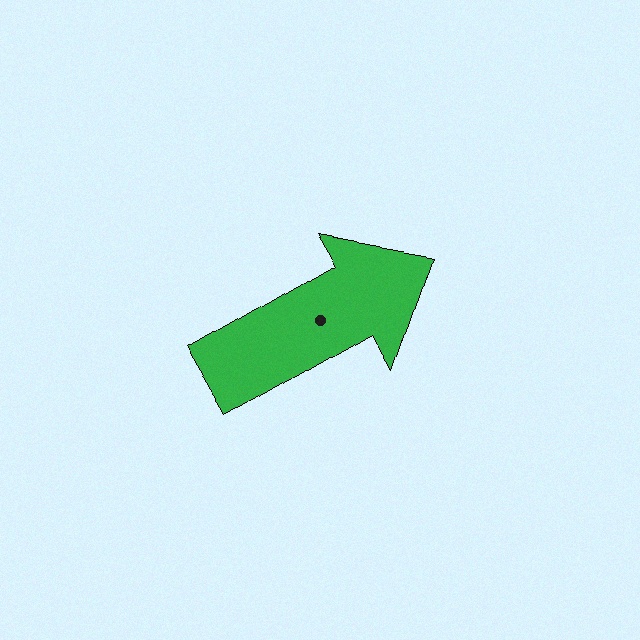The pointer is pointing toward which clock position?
Roughly 2 o'clock.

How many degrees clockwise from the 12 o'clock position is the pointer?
Approximately 60 degrees.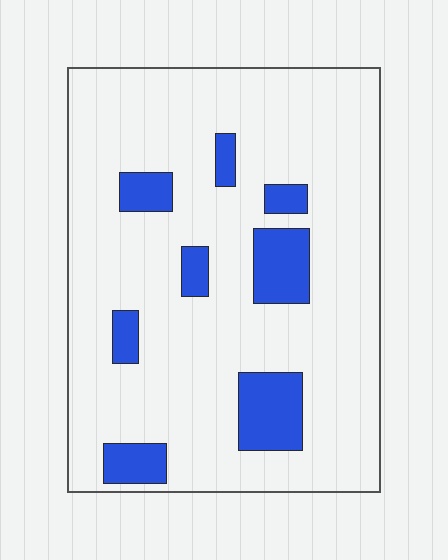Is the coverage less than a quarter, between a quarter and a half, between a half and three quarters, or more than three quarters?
Less than a quarter.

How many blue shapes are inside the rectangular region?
8.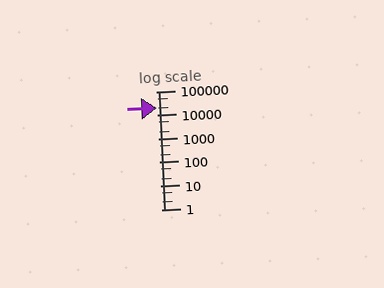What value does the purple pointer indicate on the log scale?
The pointer indicates approximately 20000.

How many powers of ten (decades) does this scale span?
The scale spans 5 decades, from 1 to 100000.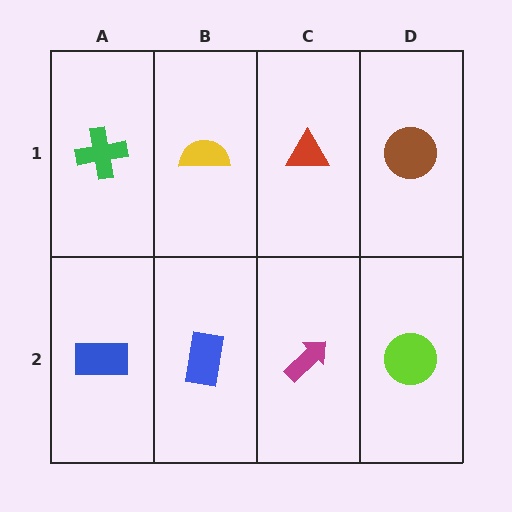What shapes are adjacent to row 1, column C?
A magenta arrow (row 2, column C), a yellow semicircle (row 1, column B), a brown circle (row 1, column D).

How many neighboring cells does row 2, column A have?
2.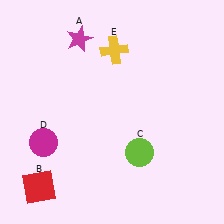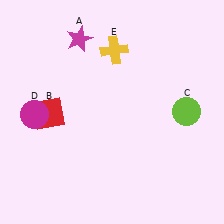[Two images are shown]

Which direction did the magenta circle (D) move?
The magenta circle (D) moved up.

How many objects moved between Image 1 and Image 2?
3 objects moved between the two images.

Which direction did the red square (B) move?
The red square (B) moved up.